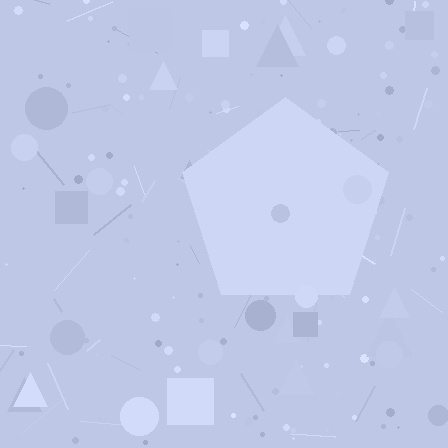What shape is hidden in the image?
A pentagon is hidden in the image.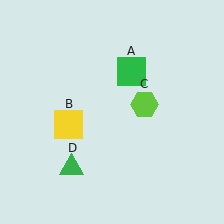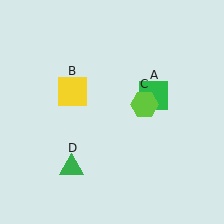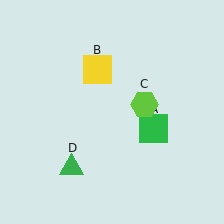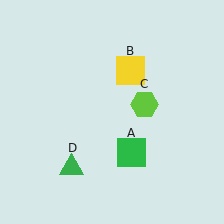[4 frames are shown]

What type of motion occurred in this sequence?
The green square (object A), yellow square (object B) rotated clockwise around the center of the scene.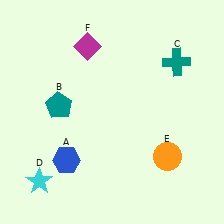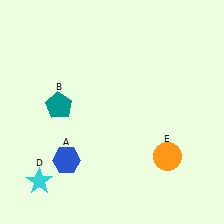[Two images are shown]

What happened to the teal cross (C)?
The teal cross (C) was removed in Image 2. It was in the top-right area of Image 1.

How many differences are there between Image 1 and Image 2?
There are 2 differences between the two images.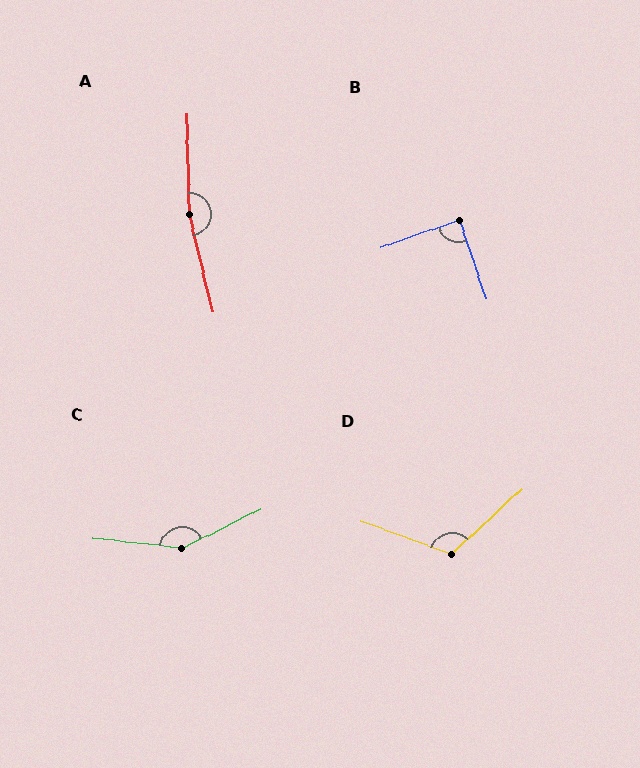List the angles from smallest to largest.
B (89°), D (117°), C (147°), A (167°).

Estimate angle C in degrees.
Approximately 147 degrees.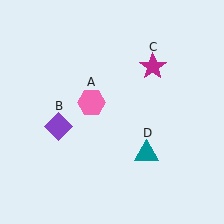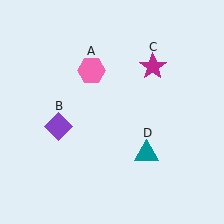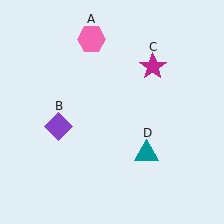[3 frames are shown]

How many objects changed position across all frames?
1 object changed position: pink hexagon (object A).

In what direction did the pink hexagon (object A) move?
The pink hexagon (object A) moved up.